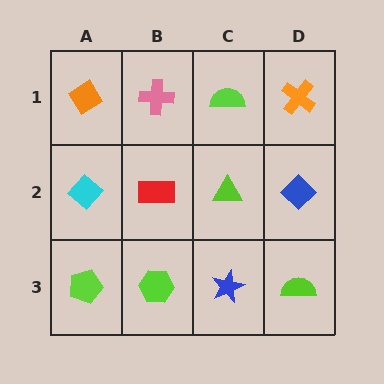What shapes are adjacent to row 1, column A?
A cyan diamond (row 2, column A), a pink cross (row 1, column B).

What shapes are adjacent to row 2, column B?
A pink cross (row 1, column B), a lime hexagon (row 3, column B), a cyan diamond (row 2, column A), a lime triangle (row 2, column C).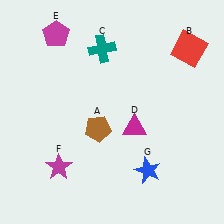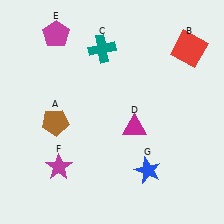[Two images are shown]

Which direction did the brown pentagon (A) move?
The brown pentagon (A) moved left.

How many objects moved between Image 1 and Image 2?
1 object moved between the two images.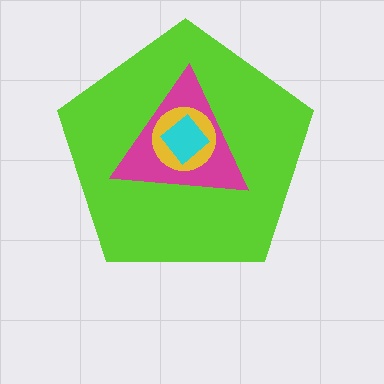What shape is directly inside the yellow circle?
The cyan diamond.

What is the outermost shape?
The lime pentagon.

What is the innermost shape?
The cyan diamond.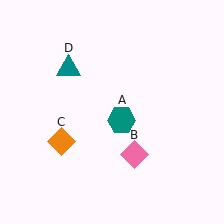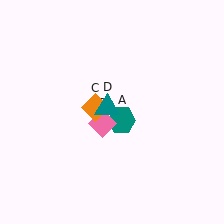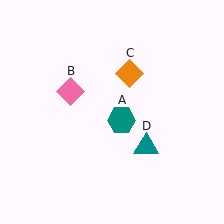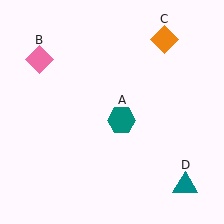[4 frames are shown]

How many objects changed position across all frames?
3 objects changed position: pink diamond (object B), orange diamond (object C), teal triangle (object D).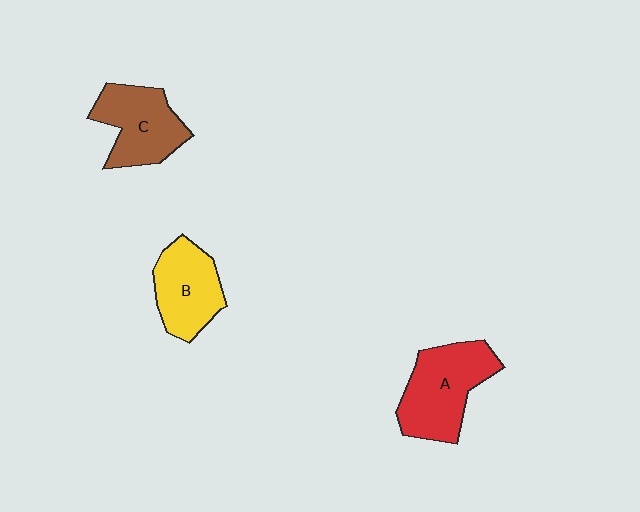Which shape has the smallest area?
Shape B (yellow).